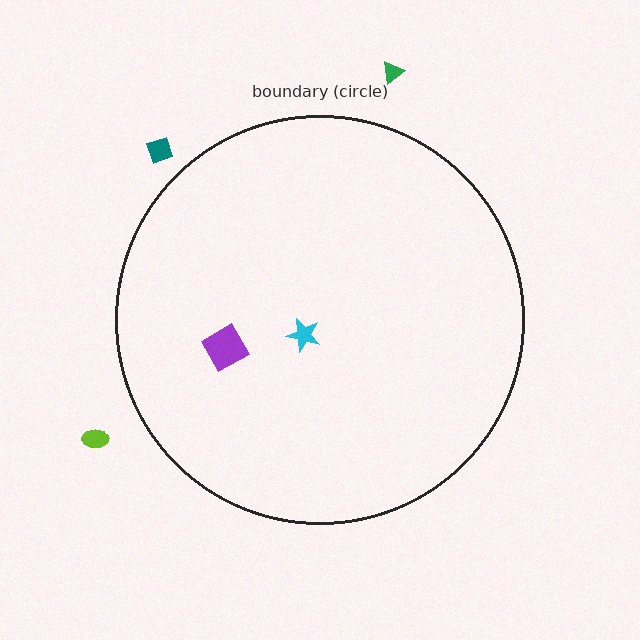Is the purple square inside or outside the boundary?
Inside.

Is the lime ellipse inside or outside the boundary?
Outside.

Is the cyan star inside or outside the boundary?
Inside.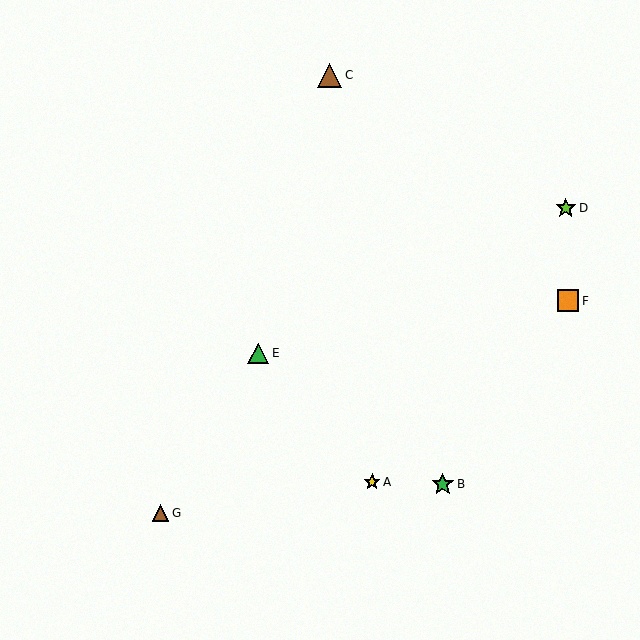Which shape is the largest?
The brown triangle (labeled C) is the largest.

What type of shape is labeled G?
Shape G is a brown triangle.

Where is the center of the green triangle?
The center of the green triangle is at (258, 353).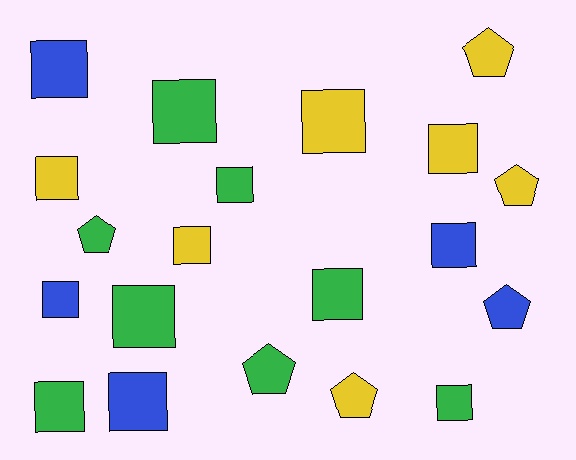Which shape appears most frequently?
Square, with 14 objects.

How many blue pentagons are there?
There is 1 blue pentagon.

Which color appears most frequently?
Green, with 8 objects.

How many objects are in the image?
There are 20 objects.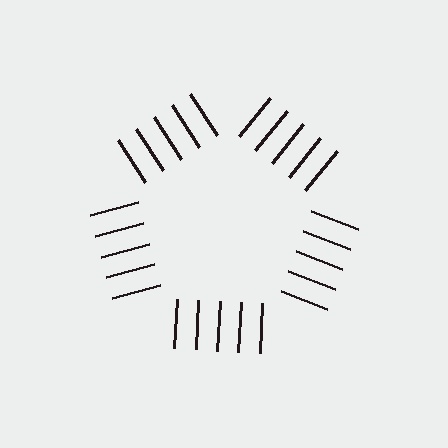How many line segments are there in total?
25 — 5 along each of the 5 edges.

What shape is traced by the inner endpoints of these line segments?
An illusory pentagon — the line segments terminate on its edges but no continuous stroke is drawn.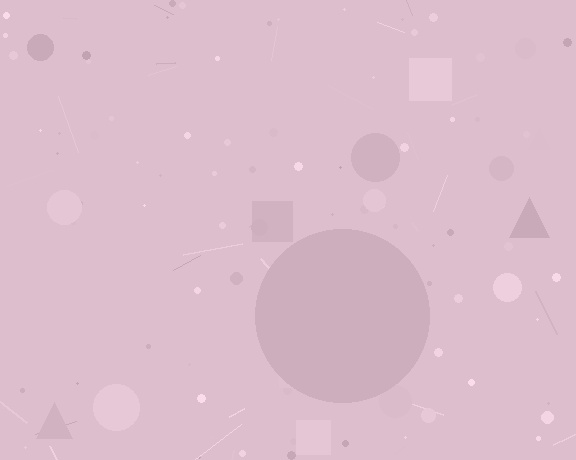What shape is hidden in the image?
A circle is hidden in the image.